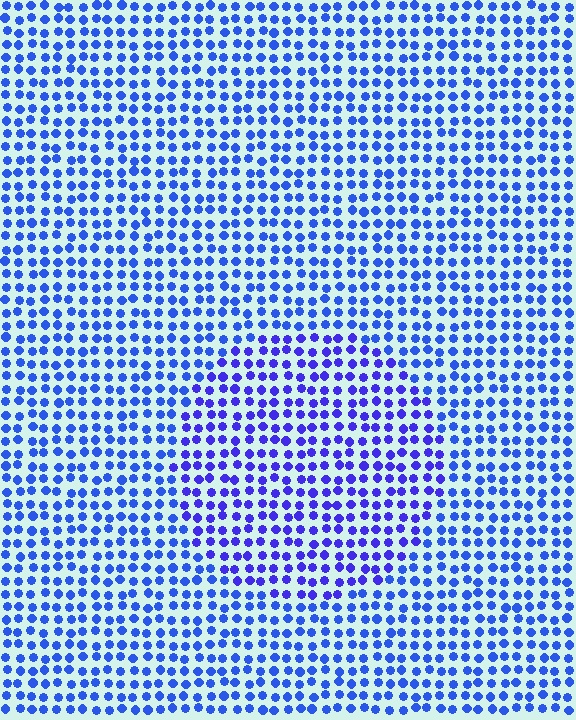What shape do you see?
I see a circle.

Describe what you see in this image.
The image is filled with small blue elements in a uniform arrangement. A circle-shaped region is visible where the elements are tinted to a slightly different hue, forming a subtle color boundary.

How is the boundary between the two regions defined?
The boundary is defined purely by a slight shift in hue (about 21 degrees). Spacing, size, and orientation are identical on both sides.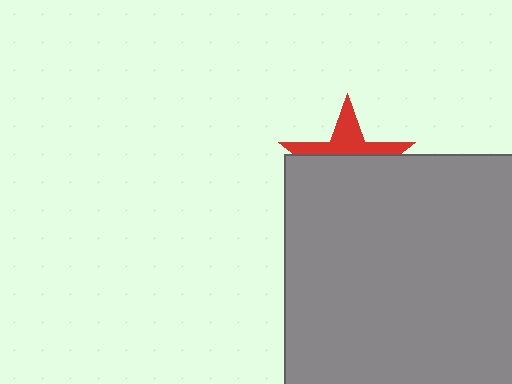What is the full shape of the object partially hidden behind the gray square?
The partially hidden object is a red star.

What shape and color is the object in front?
The object in front is a gray square.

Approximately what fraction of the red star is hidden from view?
Roughly 63% of the red star is hidden behind the gray square.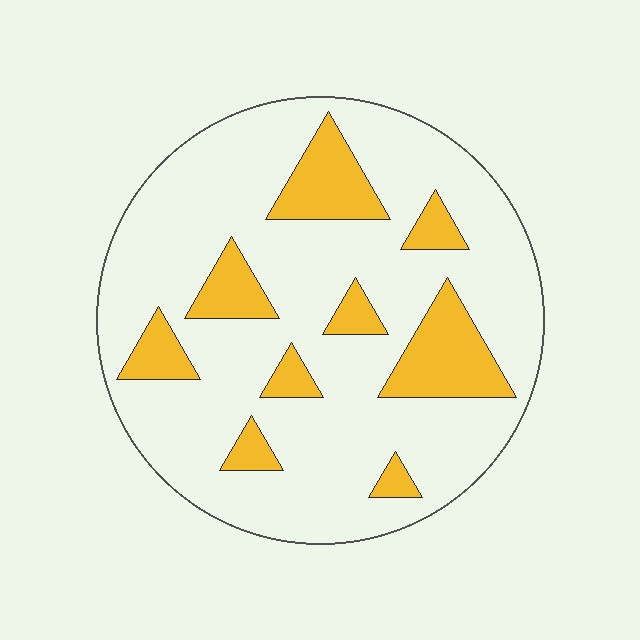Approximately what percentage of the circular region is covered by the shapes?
Approximately 20%.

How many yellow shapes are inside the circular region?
9.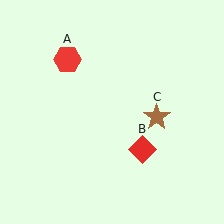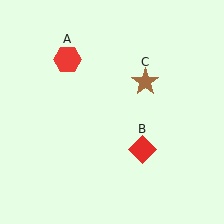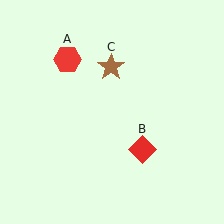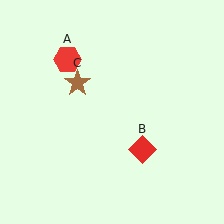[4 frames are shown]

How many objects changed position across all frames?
1 object changed position: brown star (object C).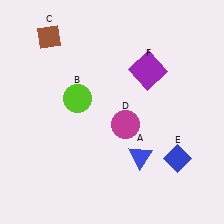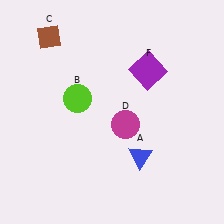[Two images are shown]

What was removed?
The blue diamond (E) was removed in Image 2.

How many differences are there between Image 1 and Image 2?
There is 1 difference between the two images.